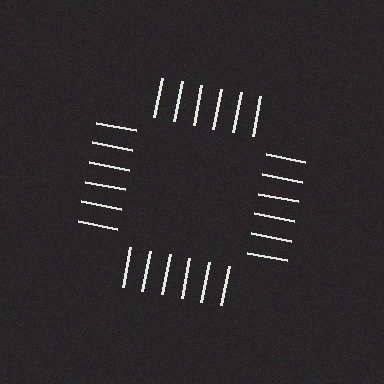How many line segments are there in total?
24 — 6 along each of the 4 edges.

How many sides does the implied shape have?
4 sides — the line-ends trace a square.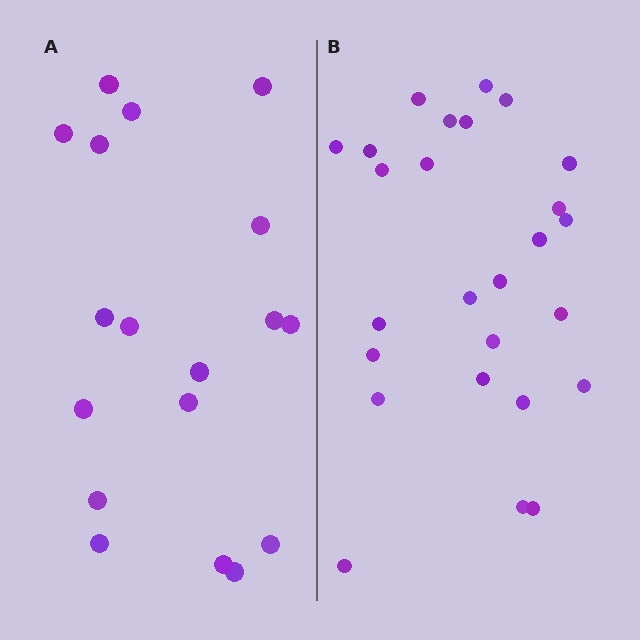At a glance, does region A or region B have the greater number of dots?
Region B (the right region) has more dots.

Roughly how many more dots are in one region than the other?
Region B has roughly 8 or so more dots than region A.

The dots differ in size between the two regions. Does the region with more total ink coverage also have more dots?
No. Region A has more total ink coverage because its dots are larger, but region B actually contains more individual dots. Total area can be misleading — the number of items is what matters here.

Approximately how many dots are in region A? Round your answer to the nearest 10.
About 20 dots. (The exact count is 18, which rounds to 20.)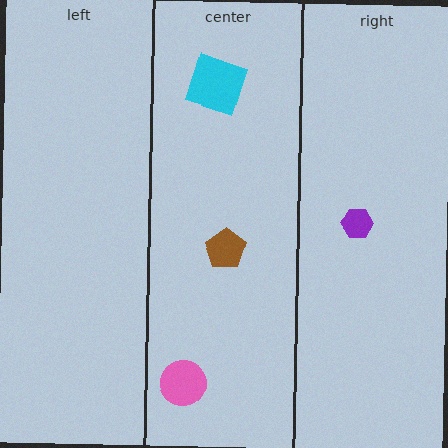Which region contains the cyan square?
The center region.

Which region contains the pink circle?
The center region.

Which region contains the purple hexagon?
The right region.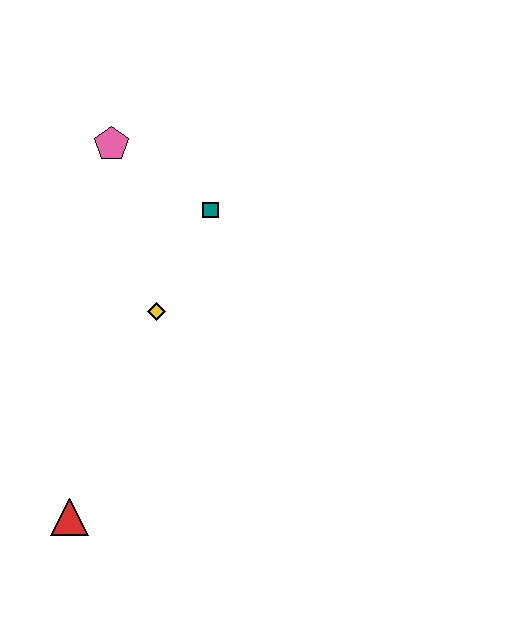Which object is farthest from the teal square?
The red triangle is farthest from the teal square.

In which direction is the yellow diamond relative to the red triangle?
The yellow diamond is above the red triangle.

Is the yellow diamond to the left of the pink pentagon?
No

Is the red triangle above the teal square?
No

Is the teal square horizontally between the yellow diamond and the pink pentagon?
No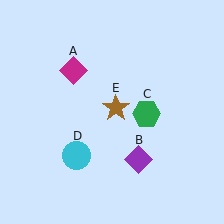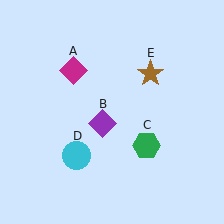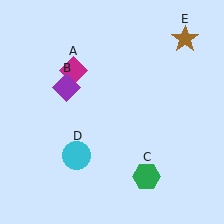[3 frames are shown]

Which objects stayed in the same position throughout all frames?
Magenta diamond (object A) and cyan circle (object D) remained stationary.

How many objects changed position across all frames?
3 objects changed position: purple diamond (object B), green hexagon (object C), brown star (object E).